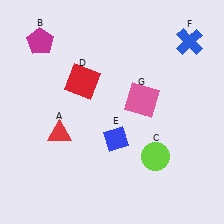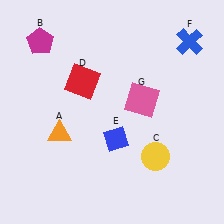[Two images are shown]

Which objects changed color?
A changed from red to orange. C changed from lime to yellow.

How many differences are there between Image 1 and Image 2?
There are 2 differences between the two images.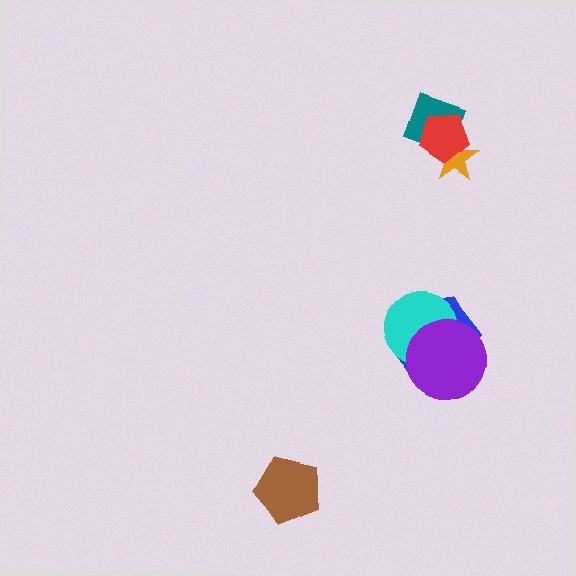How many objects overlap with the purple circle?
2 objects overlap with the purple circle.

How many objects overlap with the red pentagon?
2 objects overlap with the red pentagon.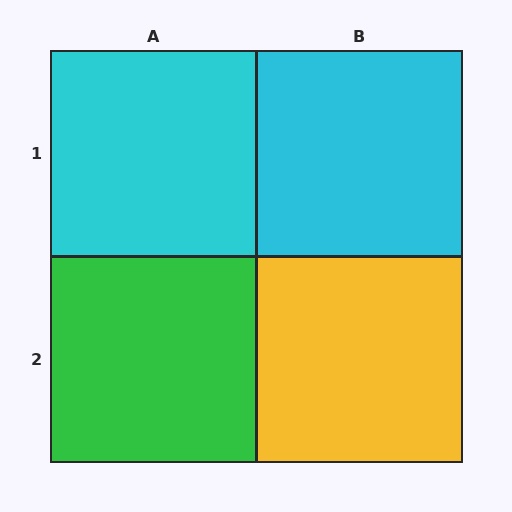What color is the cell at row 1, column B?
Cyan.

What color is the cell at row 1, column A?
Cyan.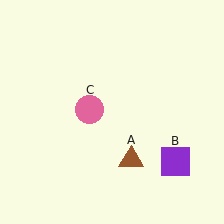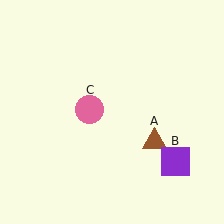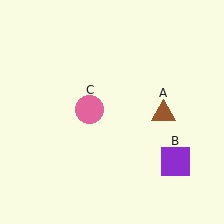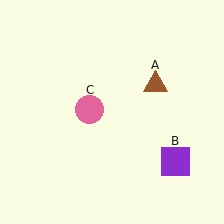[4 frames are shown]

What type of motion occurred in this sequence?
The brown triangle (object A) rotated counterclockwise around the center of the scene.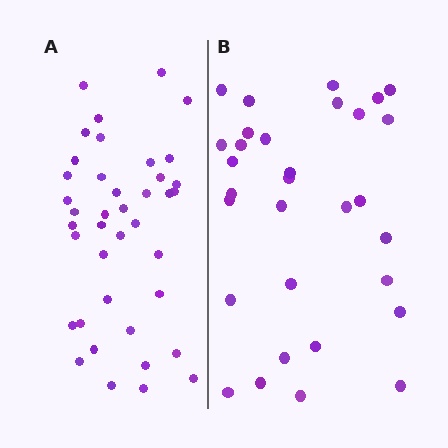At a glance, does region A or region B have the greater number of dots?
Region A (the left region) has more dots.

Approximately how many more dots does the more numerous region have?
Region A has roughly 8 or so more dots than region B.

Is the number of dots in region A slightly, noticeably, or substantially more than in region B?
Region A has noticeably more, but not dramatically so. The ratio is roughly 1.3 to 1.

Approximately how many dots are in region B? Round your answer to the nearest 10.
About 30 dots. (The exact count is 31, which rounds to 30.)